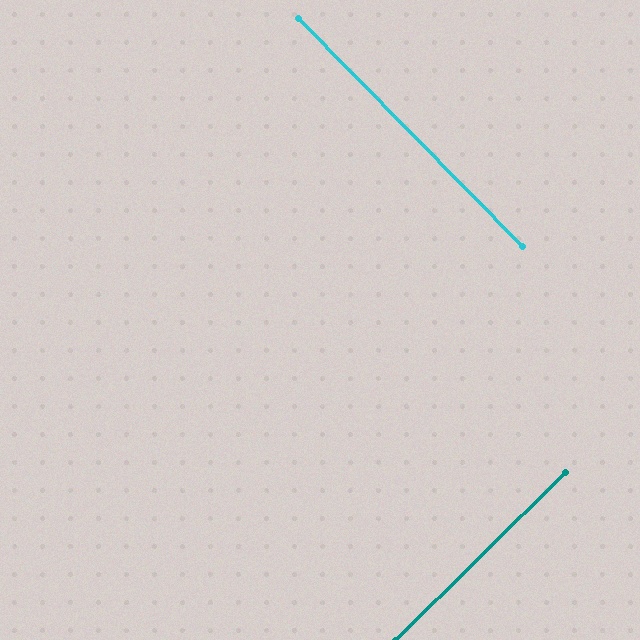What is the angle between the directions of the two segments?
Approximately 90 degrees.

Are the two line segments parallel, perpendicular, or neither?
Perpendicular — they meet at approximately 90°.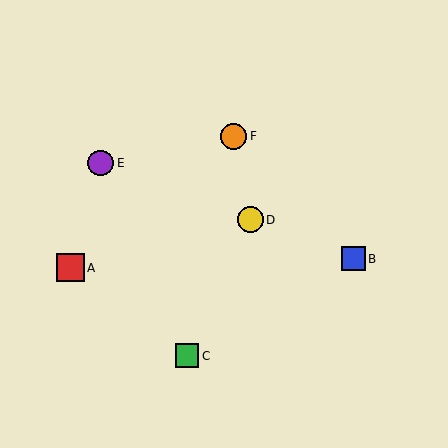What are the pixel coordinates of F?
Object F is at (233, 136).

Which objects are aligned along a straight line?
Objects B, D, E are aligned along a straight line.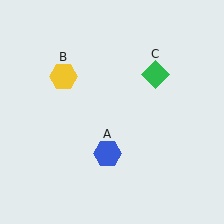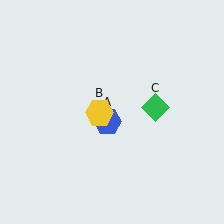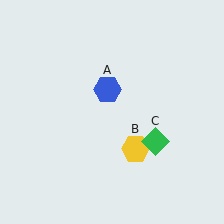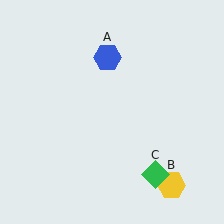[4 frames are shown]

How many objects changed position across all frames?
3 objects changed position: blue hexagon (object A), yellow hexagon (object B), green diamond (object C).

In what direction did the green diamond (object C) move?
The green diamond (object C) moved down.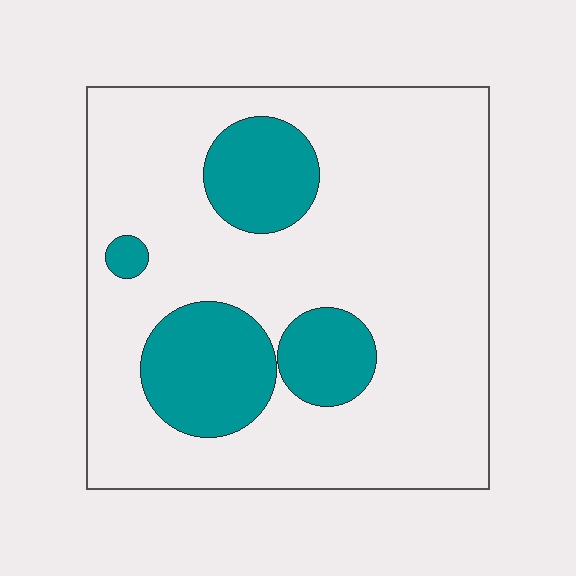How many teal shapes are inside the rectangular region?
4.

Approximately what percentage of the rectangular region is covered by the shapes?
Approximately 20%.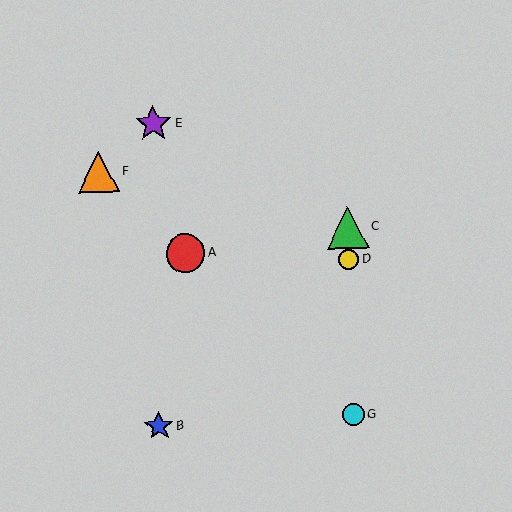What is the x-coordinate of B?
Object B is at x≈159.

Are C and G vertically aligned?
Yes, both are at x≈347.